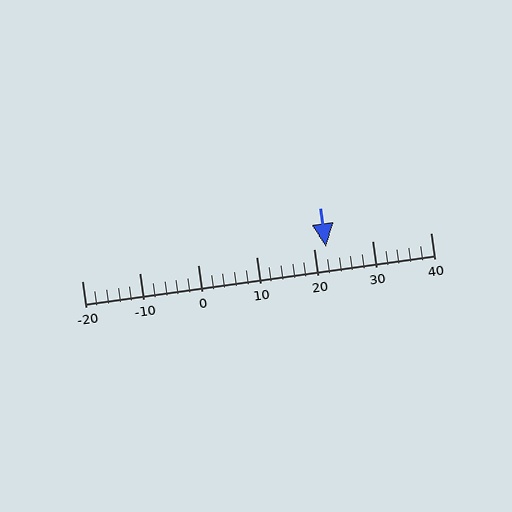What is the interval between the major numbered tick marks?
The major tick marks are spaced 10 units apart.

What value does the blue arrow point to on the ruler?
The blue arrow points to approximately 22.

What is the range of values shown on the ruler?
The ruler shows values from -20 to 40.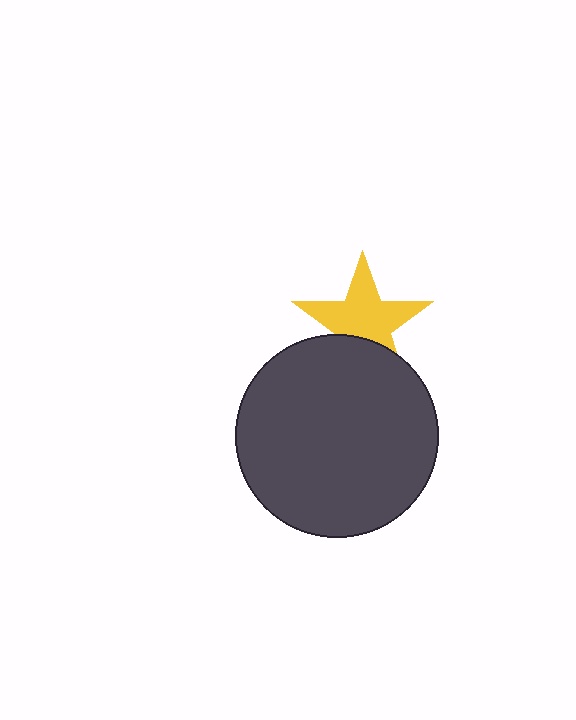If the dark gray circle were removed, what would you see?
You would see the complete yellow star.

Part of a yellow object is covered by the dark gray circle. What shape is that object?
It is a star.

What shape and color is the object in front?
The object in front is a dark gray circle.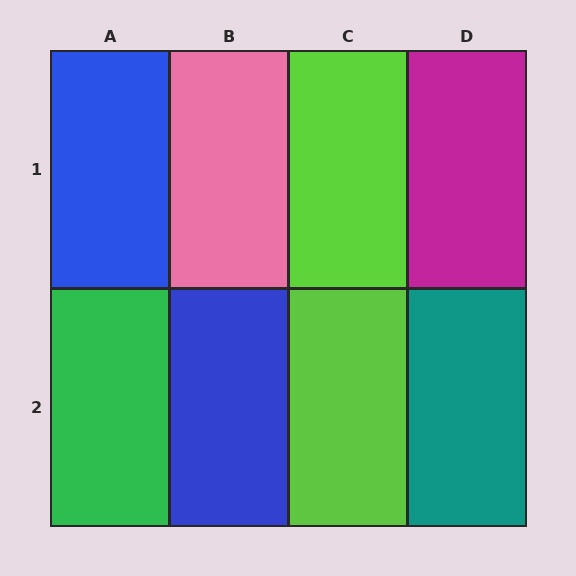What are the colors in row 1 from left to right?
Blue, pink, lime, magenta.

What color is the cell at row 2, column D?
Teal.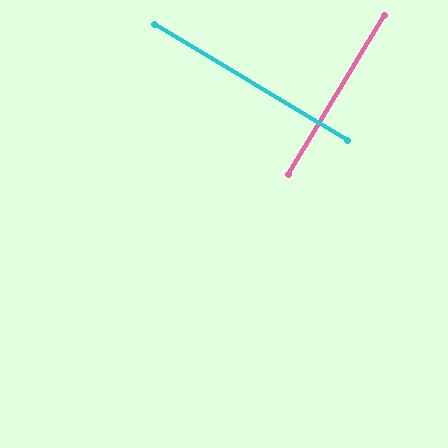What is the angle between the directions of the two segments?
Approximately 90 degrees.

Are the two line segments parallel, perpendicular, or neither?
Perpendicular — they meet at approximately 90°.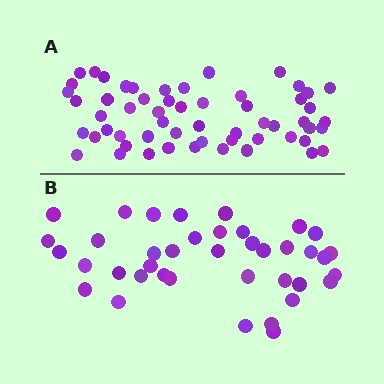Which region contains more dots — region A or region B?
Region A (the top region) has more dots.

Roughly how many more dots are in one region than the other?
Region A has approximately 20 more dots than region B.